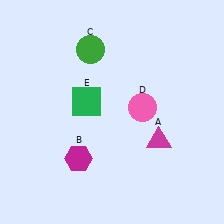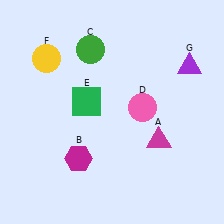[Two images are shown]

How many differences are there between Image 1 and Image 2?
There are 2 differences between the two images.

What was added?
A yellow circle (F), a purple triangle (G) were added in Image 2.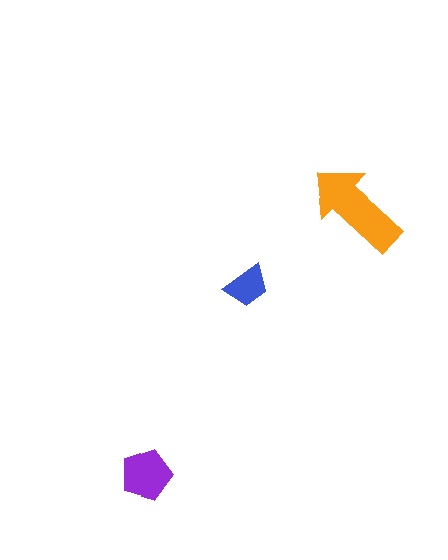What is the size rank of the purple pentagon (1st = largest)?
2nd.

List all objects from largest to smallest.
The orange arrow, the purple pentagon, the blue trapezoid.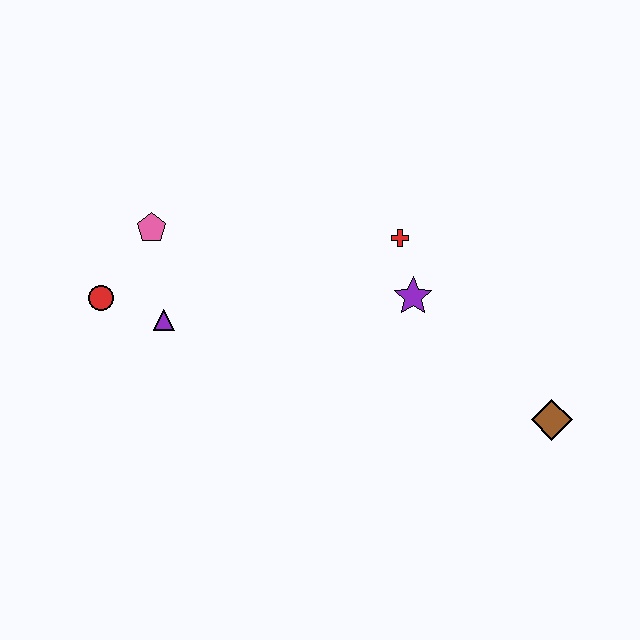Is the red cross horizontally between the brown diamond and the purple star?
No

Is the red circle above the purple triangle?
Yes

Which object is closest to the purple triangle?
The red circle is closest to the purple triangle.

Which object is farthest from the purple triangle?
The brown diamond is farthest from the purple triangle.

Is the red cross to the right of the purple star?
No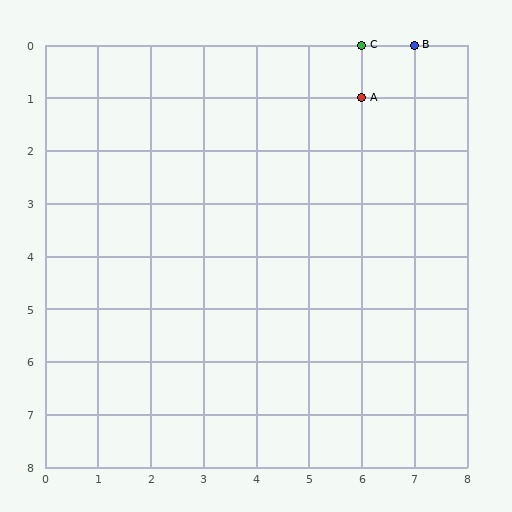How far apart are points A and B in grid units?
Points A and B are 1 column and 1 row apart (about 1.4 grid units diagonally).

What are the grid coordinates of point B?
Point B is at grid coordinates (7, 0).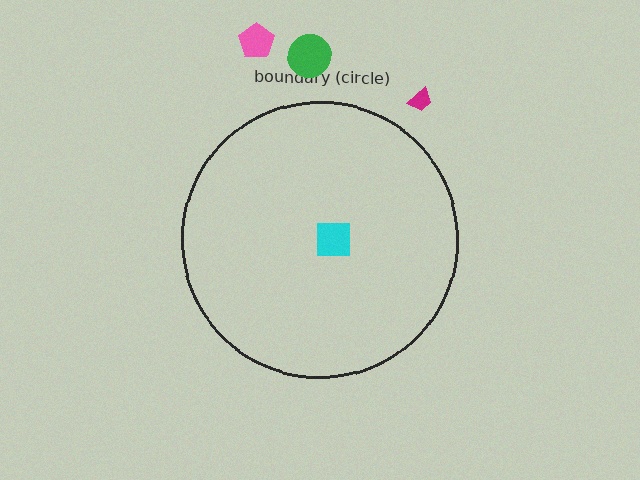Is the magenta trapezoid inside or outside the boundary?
Outside.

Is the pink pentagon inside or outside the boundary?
Outside.